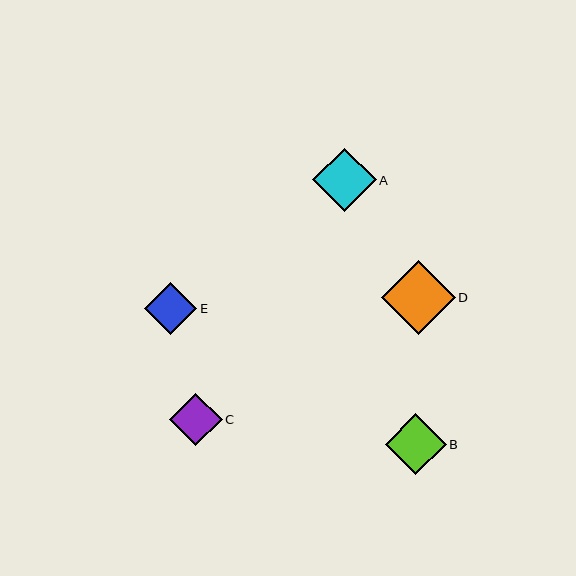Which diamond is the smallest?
Diamond E is the smallest with a size of approximately 52 pixels.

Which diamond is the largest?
Diamond D is the largest with a size of approximately 74 pixels.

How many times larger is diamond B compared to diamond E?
Diamond B is approximately 1.2 times the size of diamond E.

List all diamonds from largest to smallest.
From largest to smallest: D, A, B, C, E.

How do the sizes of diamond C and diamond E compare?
Diamond C and diamond E are approximately the same size.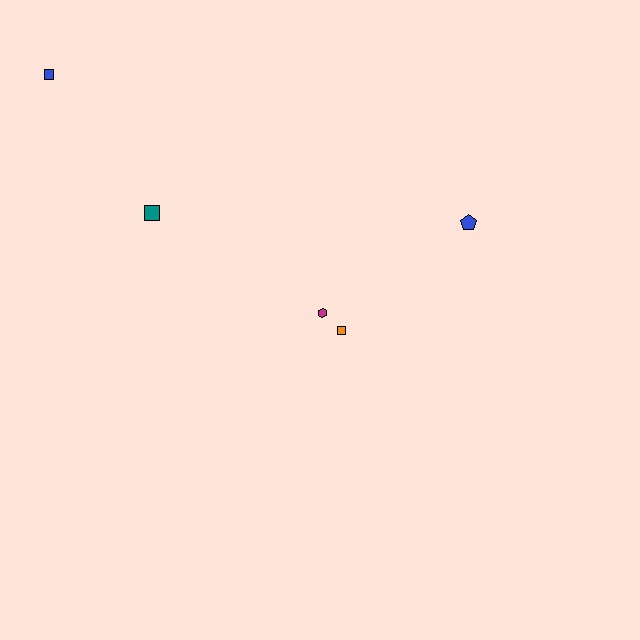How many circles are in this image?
There are no circles.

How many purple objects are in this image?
There are no purple objects.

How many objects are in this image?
There are 5 objects.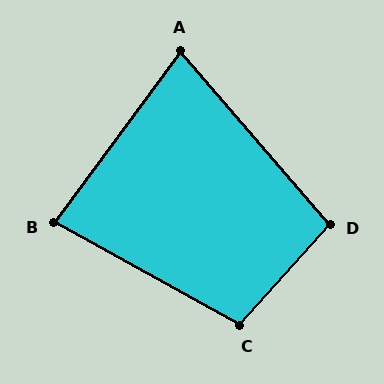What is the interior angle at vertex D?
Approximately 98 degrees (obtuse).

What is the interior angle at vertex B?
Approximately 82 degrees (acute).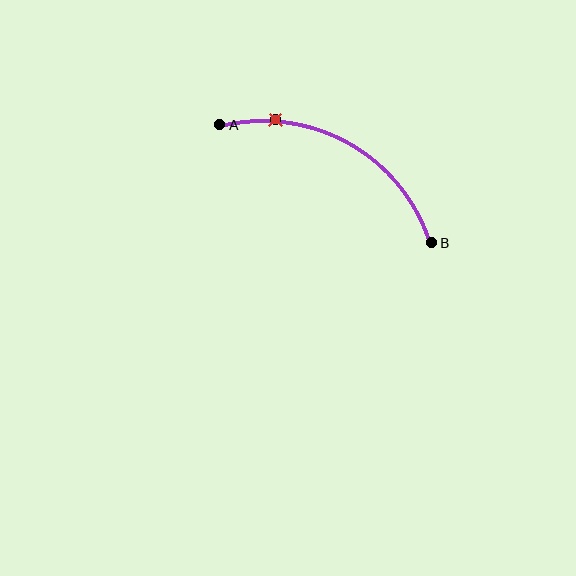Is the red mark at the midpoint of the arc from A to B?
No. The red mark lies on the arc but is closer to endpoint A. The arc midpoint would be at the point on the curve equidistant along the arc from both A and B.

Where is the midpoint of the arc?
The arc midpoint is the point on the curve farthest from the straight line joining A and B. It sits above that line.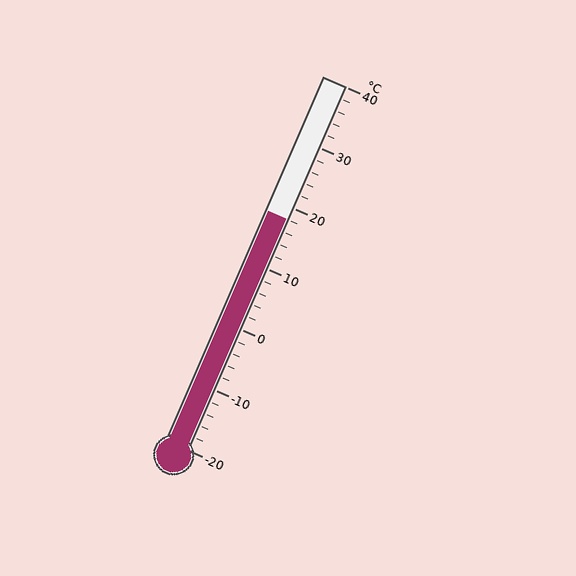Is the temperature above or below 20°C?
The temperature is below 20°C.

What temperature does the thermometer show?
The thermometer shows approximately 18°C.